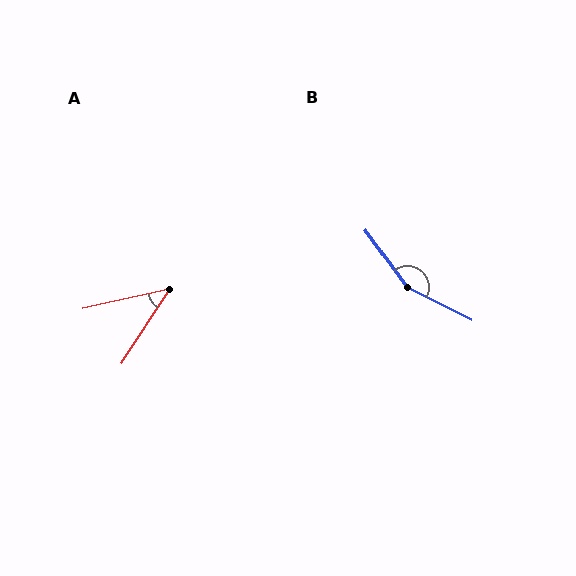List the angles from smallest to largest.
A (44°), B (152°).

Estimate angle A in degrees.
Approximately 44 degrees.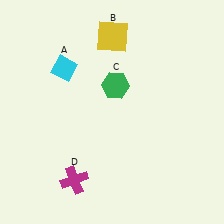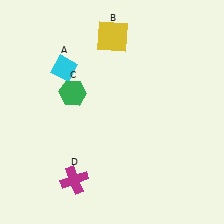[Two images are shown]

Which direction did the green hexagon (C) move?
The green hexagon (C) moved left.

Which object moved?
The green hexagon (C) moved left.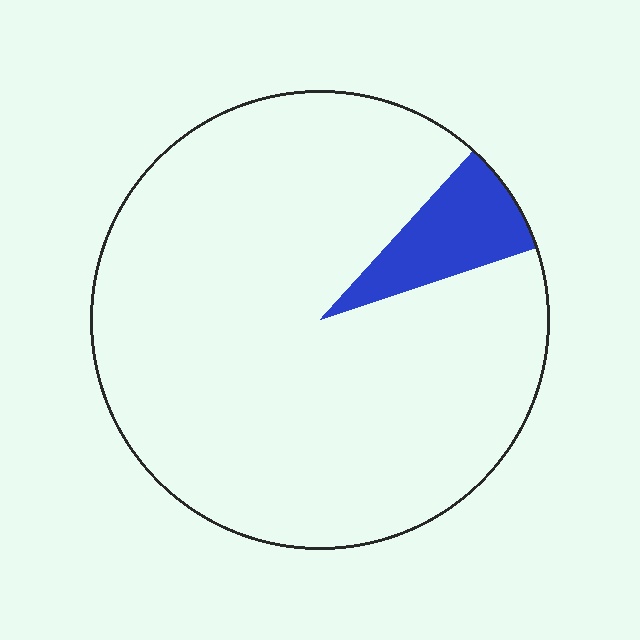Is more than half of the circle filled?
No.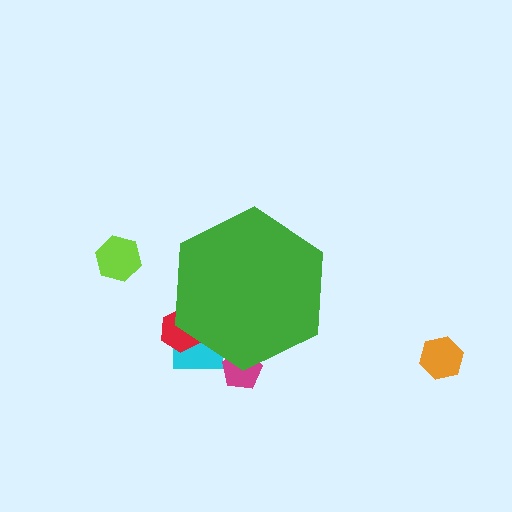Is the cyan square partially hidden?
Yes, the cyan square is partially hidden behind the green hexagon.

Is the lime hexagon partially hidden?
No, the lime hexagon is fully visible.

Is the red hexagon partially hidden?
Yes, the red hexagon is partially hidden behind the green hexagon.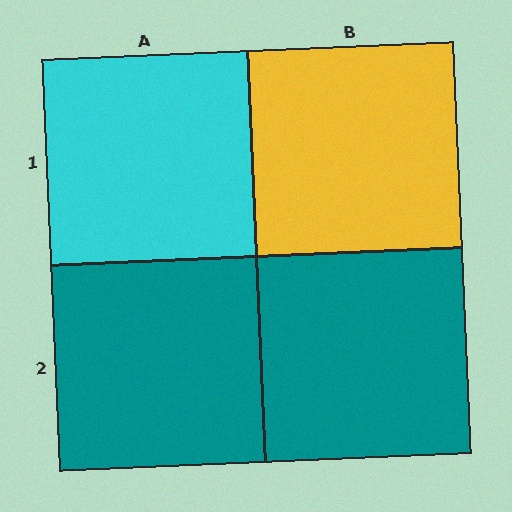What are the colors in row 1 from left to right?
Cyan, yellow.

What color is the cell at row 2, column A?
Teal.